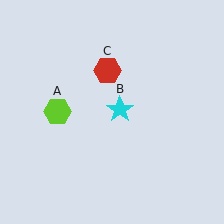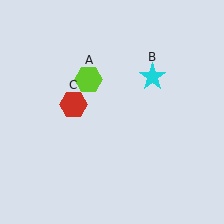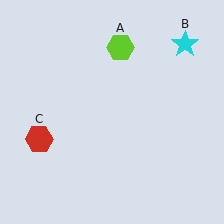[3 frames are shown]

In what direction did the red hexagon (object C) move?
The red hexagon (object C) moved down and to the left.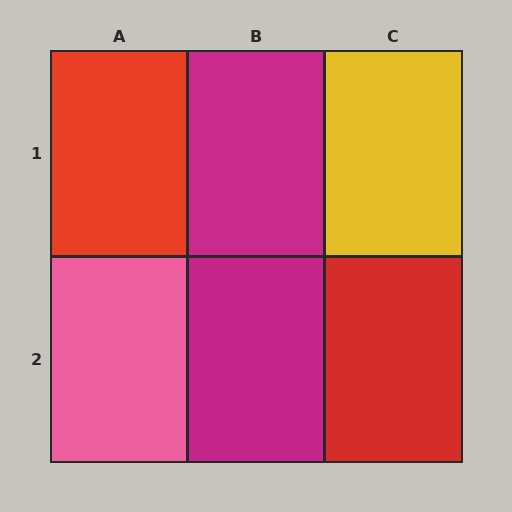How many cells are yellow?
1 cell is yellow.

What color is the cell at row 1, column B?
Magenta.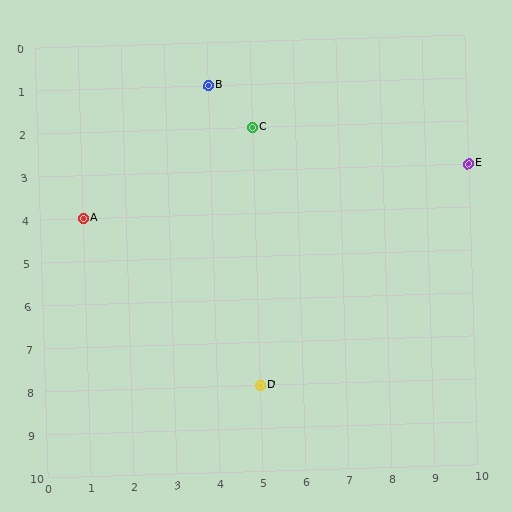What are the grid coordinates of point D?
Point D is at grid coordinates (5, 8).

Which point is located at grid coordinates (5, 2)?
Point C is at (5, 2).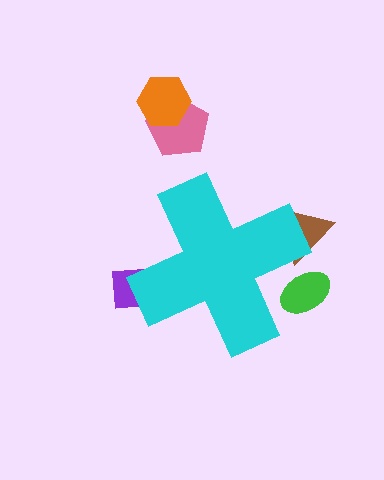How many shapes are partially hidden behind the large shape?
3 shapes are partially hidden.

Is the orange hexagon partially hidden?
No, the orange hexagon is fully visible.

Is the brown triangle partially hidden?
Yes, the brown triangle is partially hidden behind the cyan cross.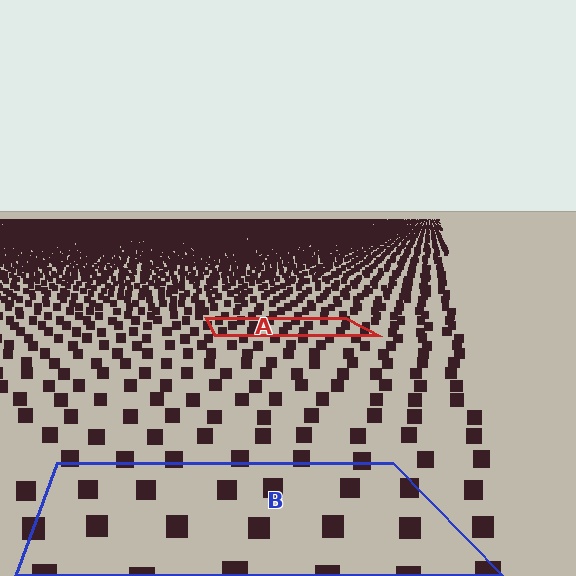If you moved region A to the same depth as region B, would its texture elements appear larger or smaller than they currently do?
They would appear larger. At a closer depth, the same texture elements are projected at a bigger on-screen size.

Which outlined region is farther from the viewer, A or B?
Region A is farther from the viewer — the texture elements inside it appear smaller and more densely packed.